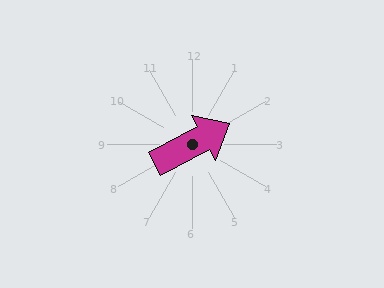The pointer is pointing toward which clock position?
Roughly 2 o'clock.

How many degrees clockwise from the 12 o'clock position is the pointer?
Approximately 62 degrees.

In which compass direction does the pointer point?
Northeast.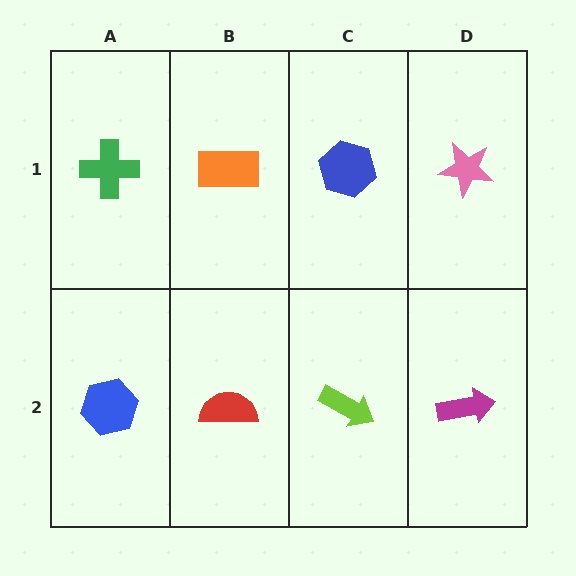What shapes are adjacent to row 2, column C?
A blue hexagon (row 1, column C), a red semicircle (row 2, column B), a magenta arrow (row 2, column D).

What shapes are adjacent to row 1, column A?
A blue hexagon (row 2, column A), an orange rectangle (row 1, column B).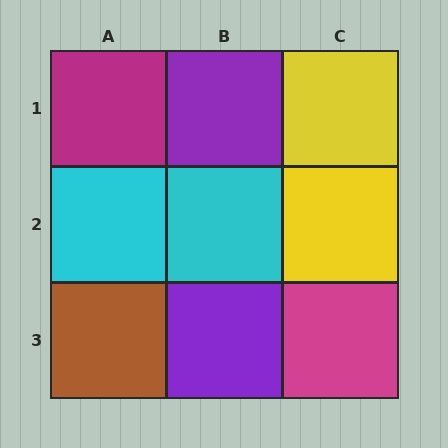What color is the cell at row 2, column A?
Cyan.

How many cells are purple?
2 cells are purple.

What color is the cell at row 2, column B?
Cyan.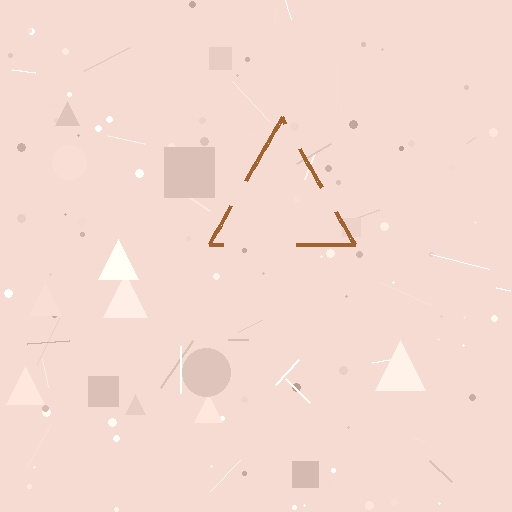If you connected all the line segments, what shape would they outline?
They would outline a triangle.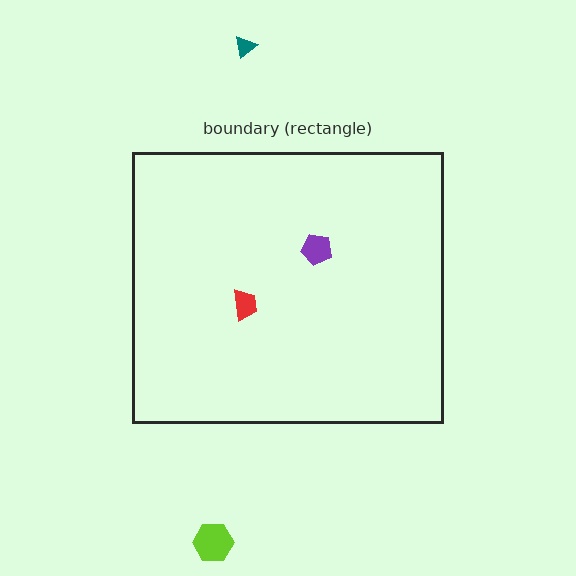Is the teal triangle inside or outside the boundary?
Outside.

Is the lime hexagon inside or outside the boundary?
Outside.